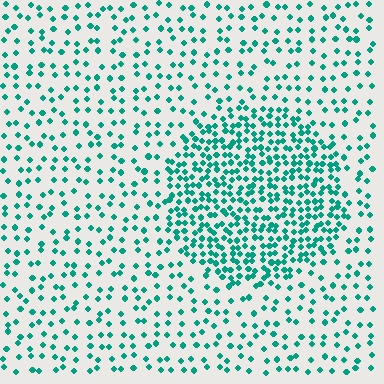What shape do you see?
I see a circle.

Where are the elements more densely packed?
The elements are more densely packed inside the circle boundary.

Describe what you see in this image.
The image contains small teal elements arranged at two different densities. A circle-shaped region is visible where the elements are more densely packed than the surrounding area.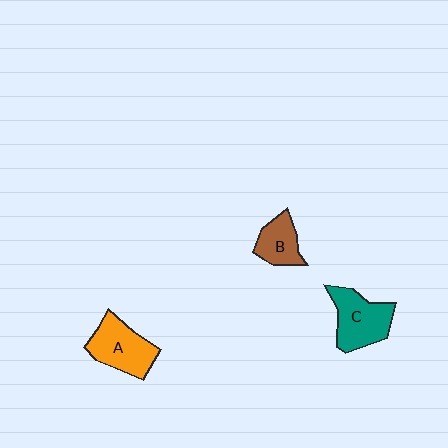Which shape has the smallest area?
Shape B (brown).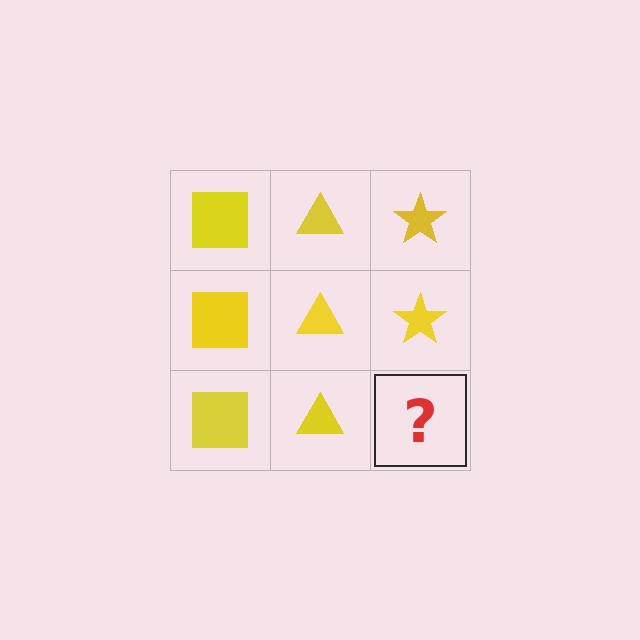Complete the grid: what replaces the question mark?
The question mark should be replaced with a yellow star.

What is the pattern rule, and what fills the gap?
The rule is that each column has a consistent shape. The gap should be filled with a yellow star.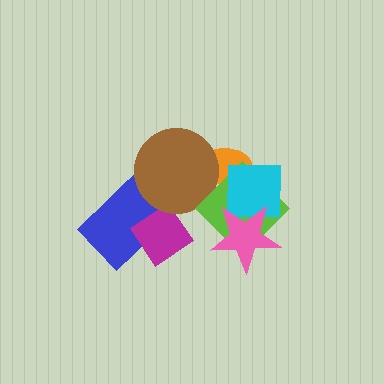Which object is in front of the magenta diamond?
The brown circle is in front of the magenta diamond.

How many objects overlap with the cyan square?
3 objects overlap with the cyan square.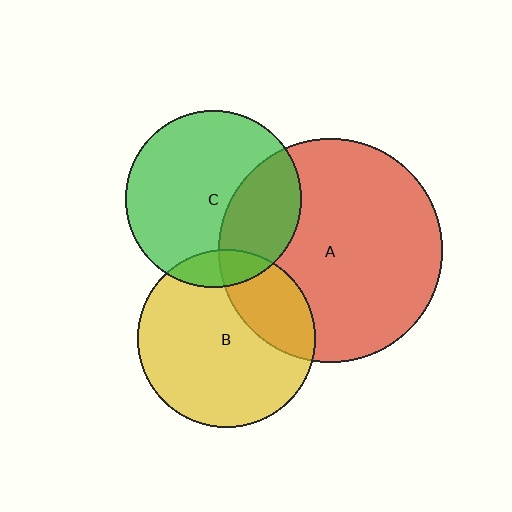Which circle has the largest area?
Circle A (red).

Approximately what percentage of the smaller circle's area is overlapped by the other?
Approximately 10%.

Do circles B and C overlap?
Yes.